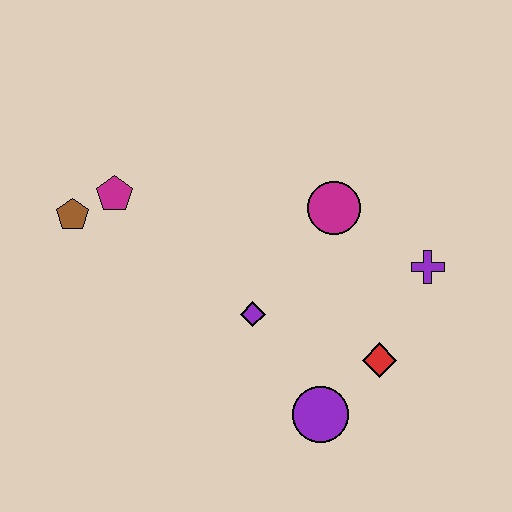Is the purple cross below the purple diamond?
No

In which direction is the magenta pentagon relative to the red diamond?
The magenta pentagon is to the left of the red diamond.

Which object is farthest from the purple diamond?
The brown pentagon is farthest from the purple diamond.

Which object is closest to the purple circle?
The red diamond is closest to the purple circle.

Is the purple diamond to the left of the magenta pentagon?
No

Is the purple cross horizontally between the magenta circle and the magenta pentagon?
No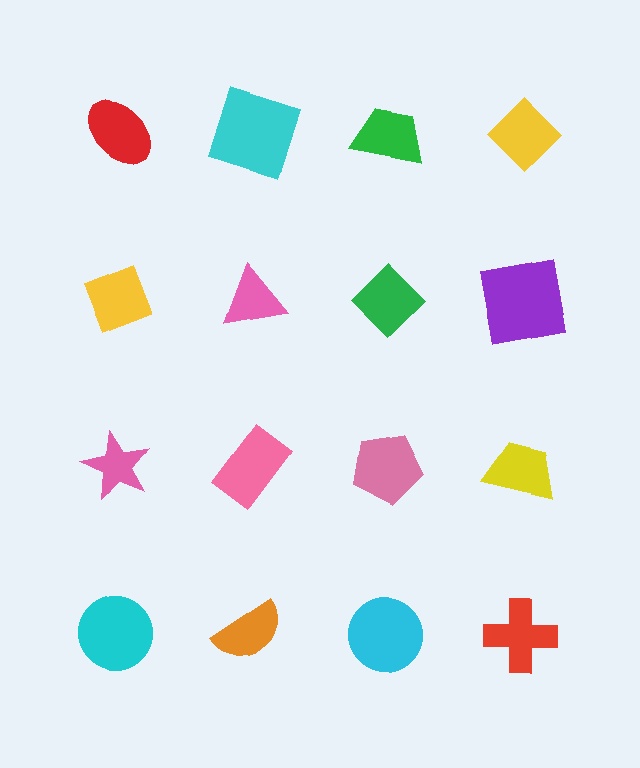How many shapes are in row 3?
4 shapes.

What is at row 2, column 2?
A pink triangle.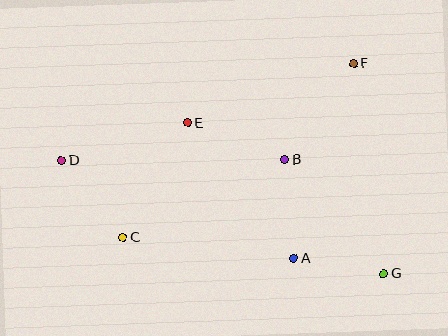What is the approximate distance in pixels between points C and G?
The distance between C and G is approximately 263 pixels.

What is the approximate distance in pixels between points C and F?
The distance between C and F is approximately 289 pixels.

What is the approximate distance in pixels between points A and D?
The distance between A and D is approximately 252 pixels.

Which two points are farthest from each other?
Points D and G are farthest from each other.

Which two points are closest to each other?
Points A and G are closest to each other.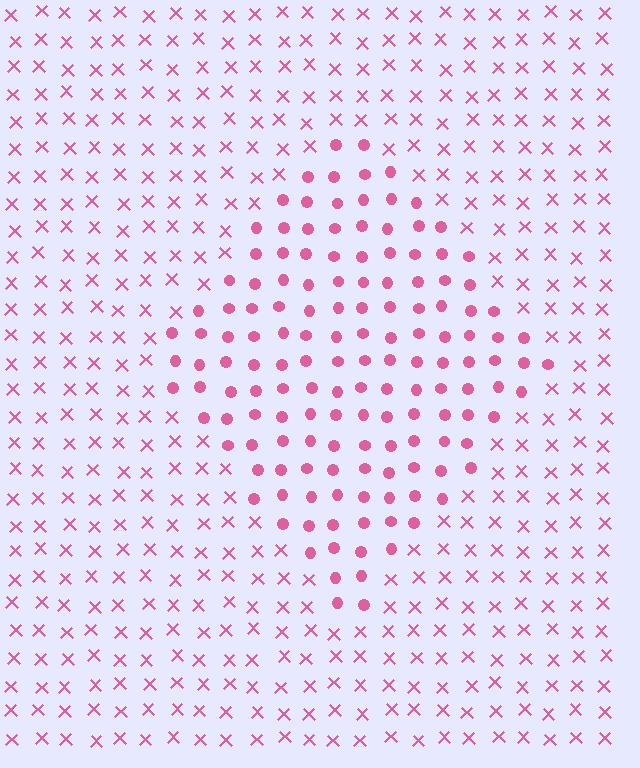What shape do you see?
I see a diamond.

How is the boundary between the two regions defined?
The boundary is defined by a change in element shape: circles inside vs. X marks outside. All elements share the same color and spacing.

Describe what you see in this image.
The image is filled with small pink elements arranged in a uniform grid. A diamond-shaped region contains circles, while the surrounding area contains X marks. The boundary is defined purely by the change in element shape.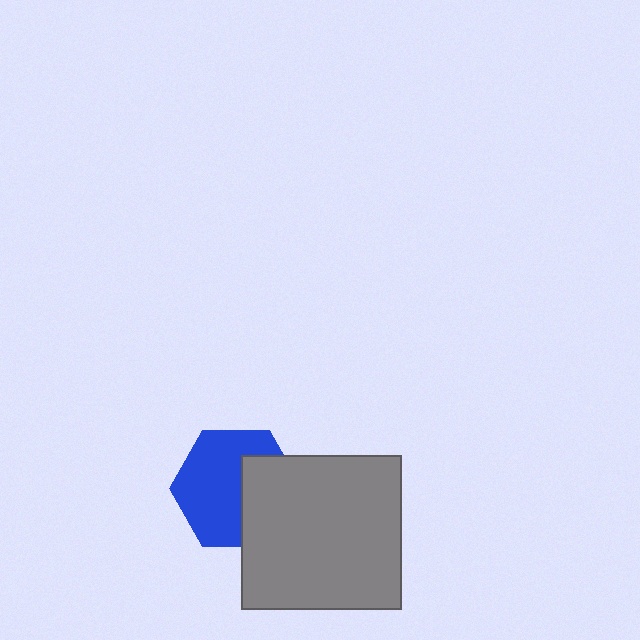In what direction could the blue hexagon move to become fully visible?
The blue hexagon could move left. That would shift it out from behind the gray rectangle entirely.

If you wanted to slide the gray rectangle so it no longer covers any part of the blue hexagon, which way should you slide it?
Slide it right — that is the most direct way to separate the two shapes.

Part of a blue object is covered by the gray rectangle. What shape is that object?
It is a hexagon.